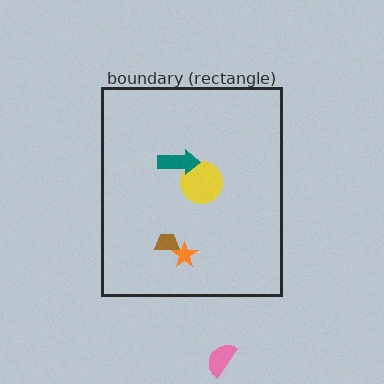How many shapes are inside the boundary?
4 inside, 1 outside.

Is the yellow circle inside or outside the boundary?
Inside.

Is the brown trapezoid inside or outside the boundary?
Inside.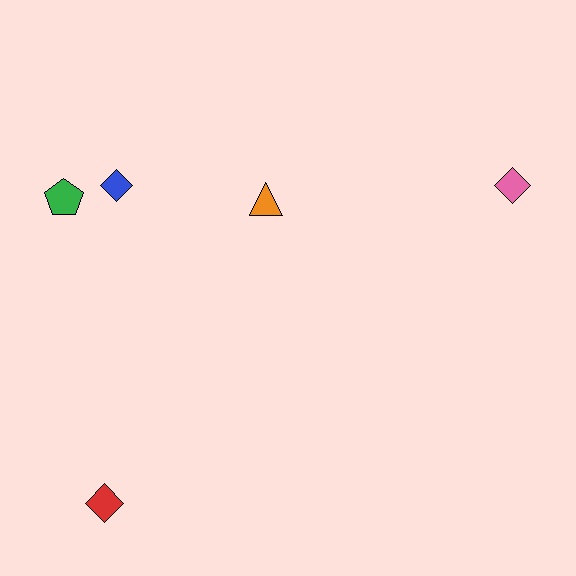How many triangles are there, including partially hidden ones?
There is 1 triangle.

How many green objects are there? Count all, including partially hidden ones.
There is 1 green object.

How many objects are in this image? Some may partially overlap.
There are 5 objects.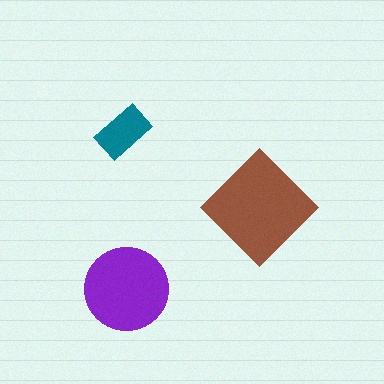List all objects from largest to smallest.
The brown diamond, the purple circle, the teal rectangle.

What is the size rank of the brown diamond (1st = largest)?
1st.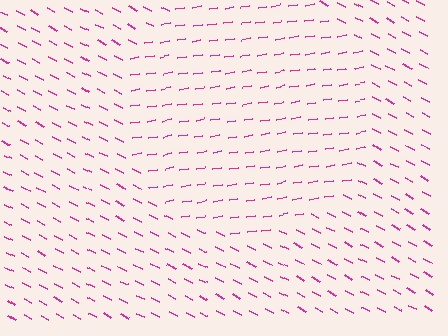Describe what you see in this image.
The image is filled with small magenta line segments. A circle region in the image has lines oriented differently from the surrounding lines, creating a visible texture boundary.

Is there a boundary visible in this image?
Yes, there is a texture boundary formed by a change in line orientation.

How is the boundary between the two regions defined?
The boundary is defined purely by a change in line orientation (approximately 37 degrees difference). All lines are the same color and thickness.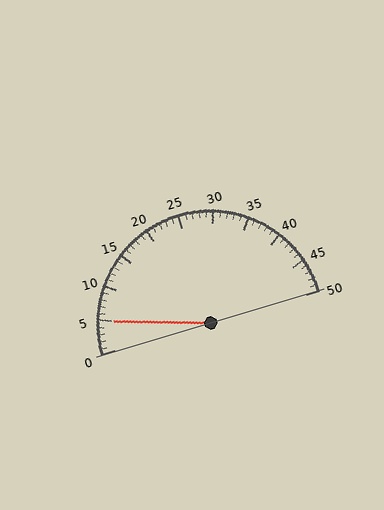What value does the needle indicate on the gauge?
The needle indicates approximately 5.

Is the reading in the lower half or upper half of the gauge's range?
The reading is in the lower half of the range (0 to 50).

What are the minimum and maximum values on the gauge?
The gauge ranges from 0 to 50.